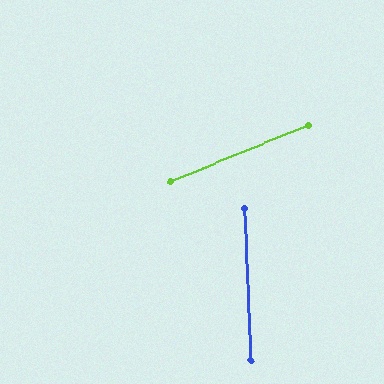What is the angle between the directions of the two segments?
Approximately 70 degrees.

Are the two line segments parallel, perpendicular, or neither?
Neither parallel nor perpendicular — they differ by about 70°.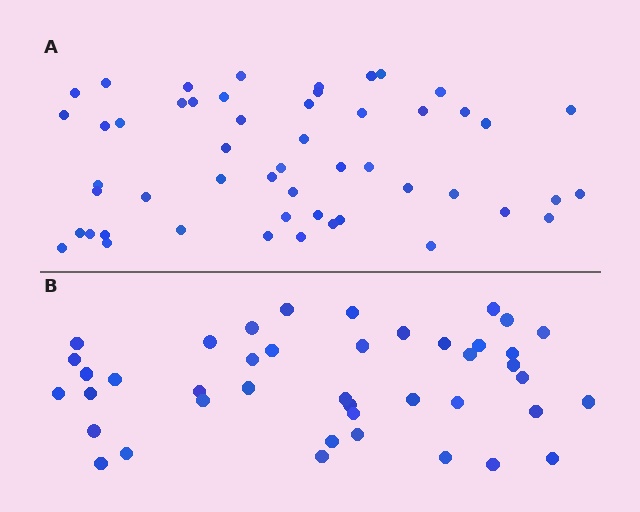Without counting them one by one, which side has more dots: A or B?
Region A (the top region) has more dots.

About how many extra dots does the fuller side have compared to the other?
Region A has roughly 10 or so more dots than region B.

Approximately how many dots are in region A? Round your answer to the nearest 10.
About 50 dots. (The exact count is 52, which rounds to 50.)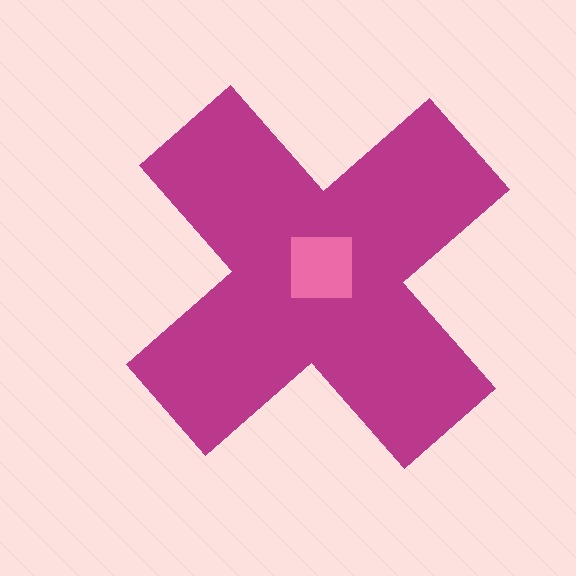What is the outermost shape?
The magenta cross.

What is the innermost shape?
The pink square.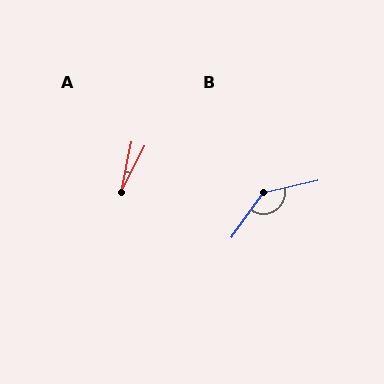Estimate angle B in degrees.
Approximately 139 degrees.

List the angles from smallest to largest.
A (15°), B (139°).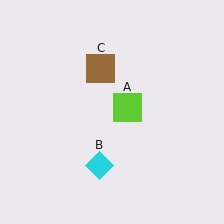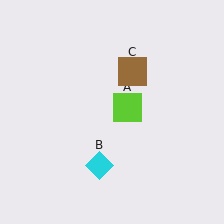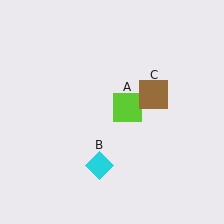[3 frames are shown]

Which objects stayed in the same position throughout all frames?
Lime square (object A) and cyan diamond (object B) remained stationary.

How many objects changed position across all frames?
1 object changed position: brown square (object C).